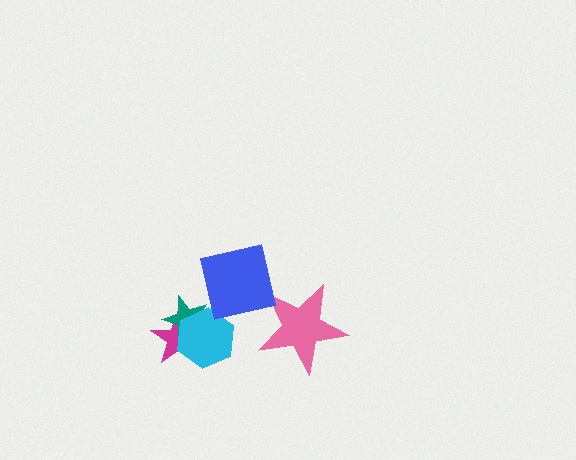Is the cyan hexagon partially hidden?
Yes, it is partially covered by another shape.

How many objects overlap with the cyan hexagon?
3 objects overlap with the cyan hexagon.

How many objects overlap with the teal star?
2 objects overlap with the teal star.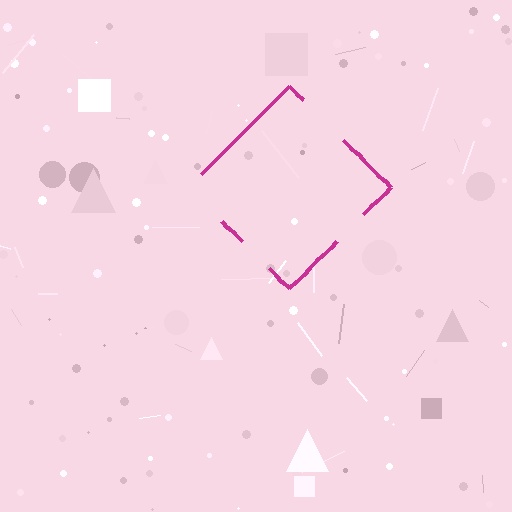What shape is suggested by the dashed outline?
The dashed outline suggests a diamond.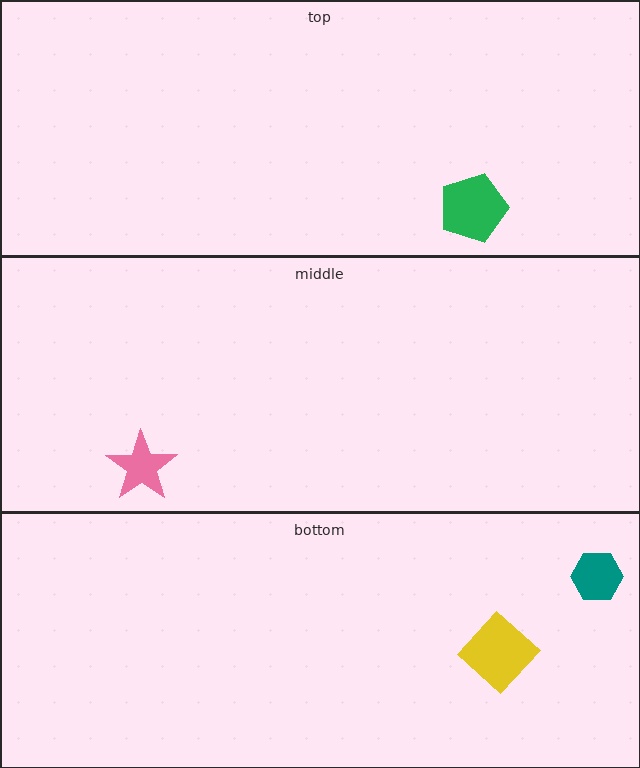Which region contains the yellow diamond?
The bottom region.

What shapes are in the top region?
The green pentagon.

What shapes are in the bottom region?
The teal hexagon, the yellow diamond.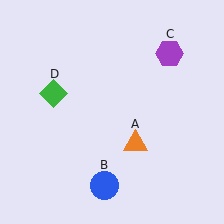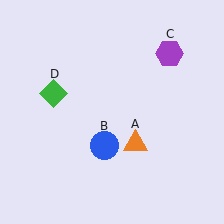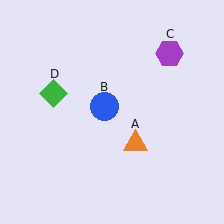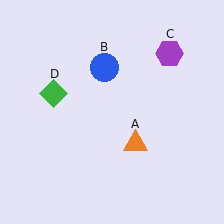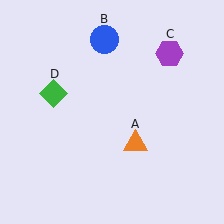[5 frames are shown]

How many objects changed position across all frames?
1 object changed position: blue circle (object B).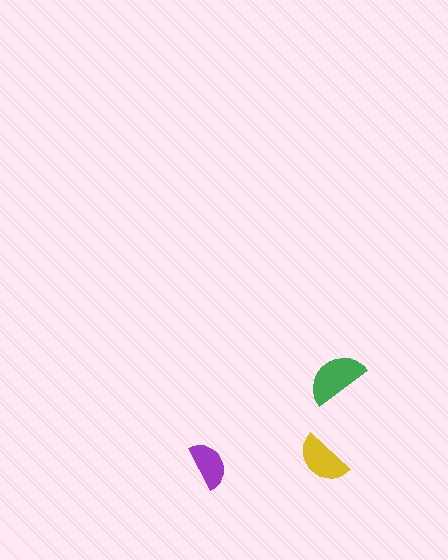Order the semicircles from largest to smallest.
the green one, the yellow one, the purple one.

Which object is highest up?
The green semicircle is topmost.